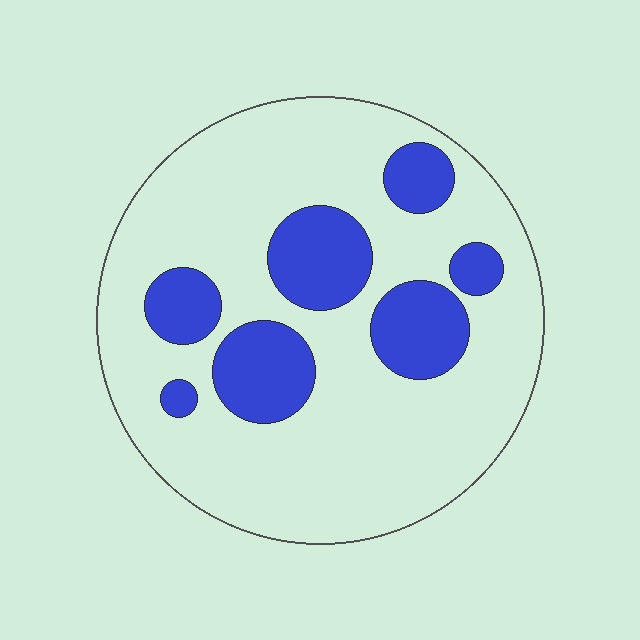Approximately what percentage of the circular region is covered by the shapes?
Approximately 25%.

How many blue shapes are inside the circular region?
7.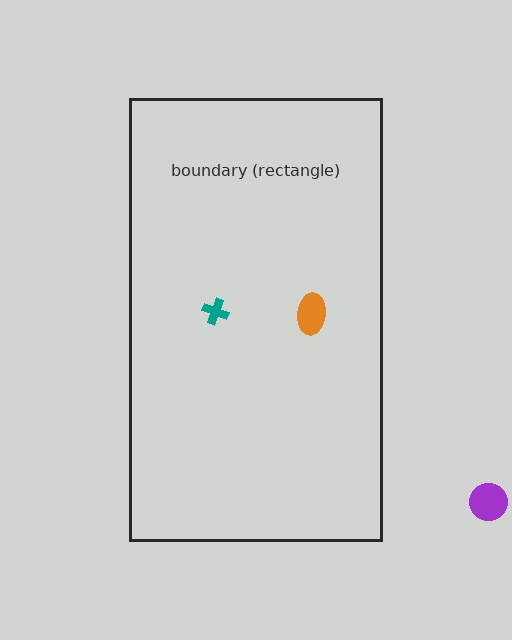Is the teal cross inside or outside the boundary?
Inside.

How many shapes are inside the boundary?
2 inside, 1 outside.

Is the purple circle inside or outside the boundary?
Outside.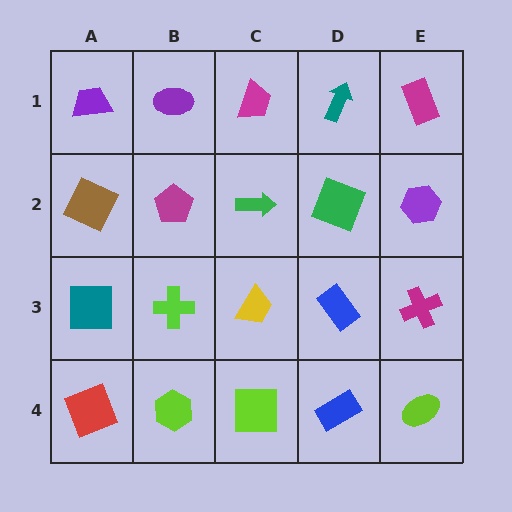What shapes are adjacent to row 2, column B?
A purple ellipse (row 1, column B), a lime cross (row 3, column B), a brown square (row 2, column A), a green arrow (row 2, column C).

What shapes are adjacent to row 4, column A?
A teal square (row 3, column A), a lime hexagon (row 4, column B).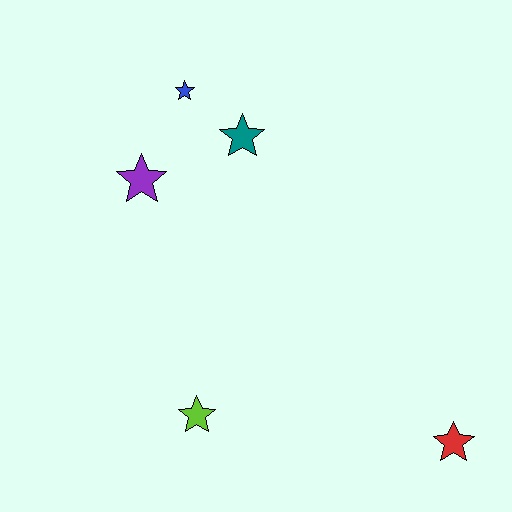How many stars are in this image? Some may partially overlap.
There are 5 stars.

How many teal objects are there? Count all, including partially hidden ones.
There is 1 teal object.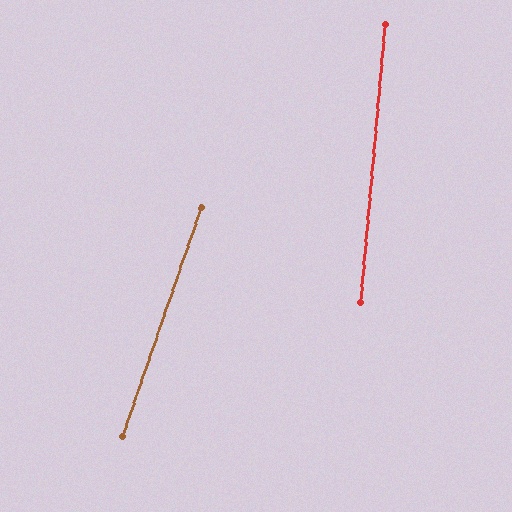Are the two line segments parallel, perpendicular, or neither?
Neither parallel nor perpendicular — they differ by about 14°.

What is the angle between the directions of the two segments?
Approximately 14 degrees.